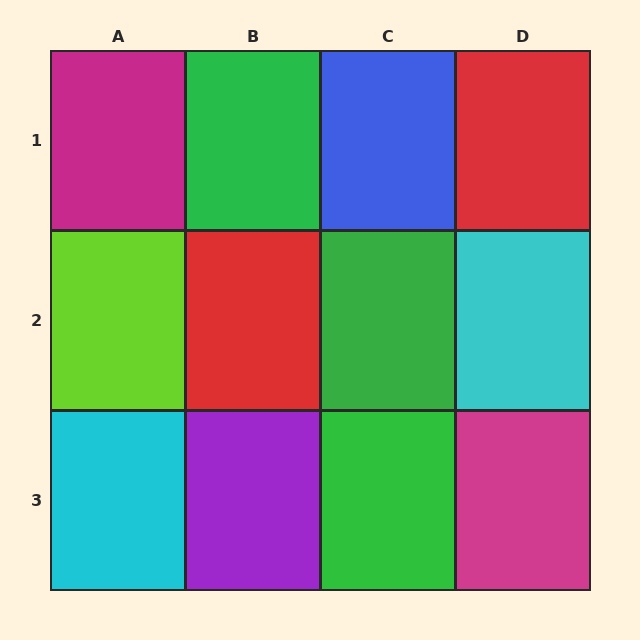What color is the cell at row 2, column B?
Red.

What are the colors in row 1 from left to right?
Magenta, green, blue, red.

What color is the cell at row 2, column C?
Green.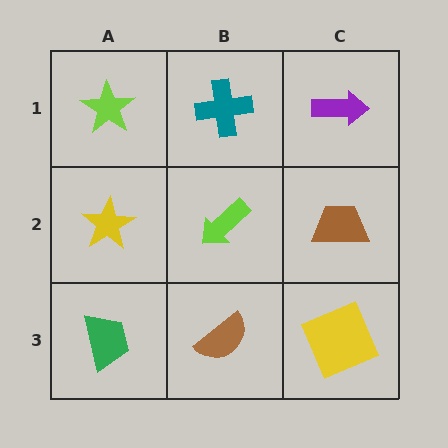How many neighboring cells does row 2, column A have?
3.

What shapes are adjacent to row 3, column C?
A brown trapezoid (row 2, column C), a brown semicircle (row 3, column B).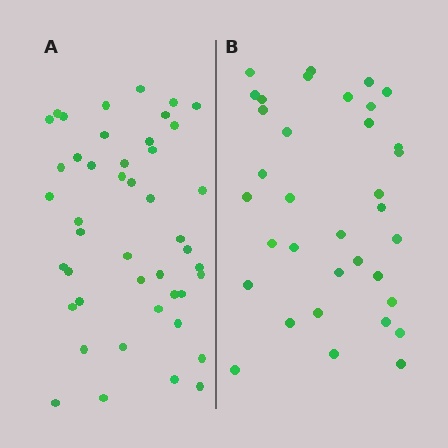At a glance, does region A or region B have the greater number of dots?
Region A (the left region) has more dots.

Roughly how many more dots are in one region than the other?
Region A has roughly 10 or so more dots than region B.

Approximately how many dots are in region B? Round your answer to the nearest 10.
About 40 dots. (The exact count is 35, which rounds to 40.)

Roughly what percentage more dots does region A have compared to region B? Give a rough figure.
About 30% more.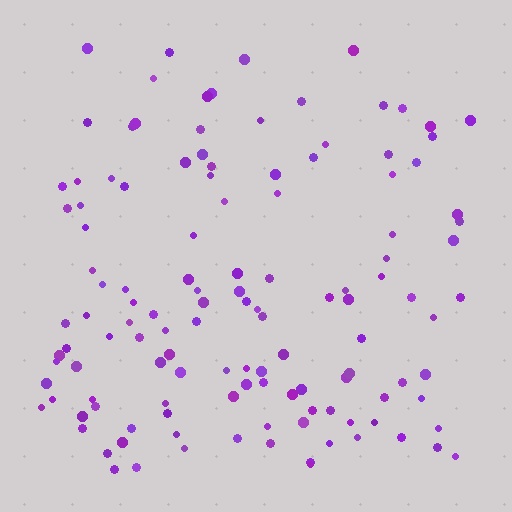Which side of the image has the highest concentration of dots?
The bottom.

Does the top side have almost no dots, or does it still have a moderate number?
Still a moderate number, just noticeably fewer than the bottom.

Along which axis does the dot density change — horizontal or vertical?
Vertical.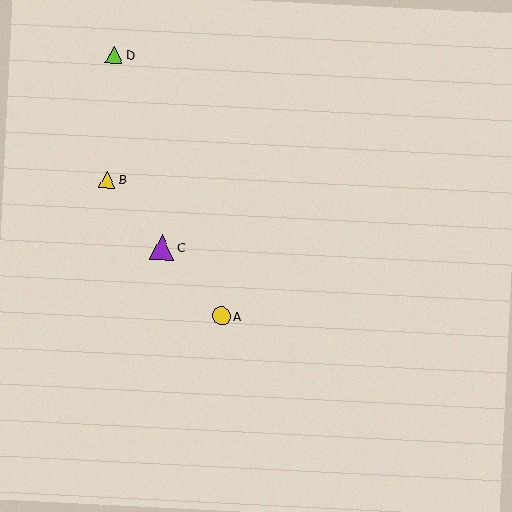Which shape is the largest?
The purple triangle (labeled C) is the largest.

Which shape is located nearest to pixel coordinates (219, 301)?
The yellow circle (labeled A) at (221, 316) is nearest to that location.